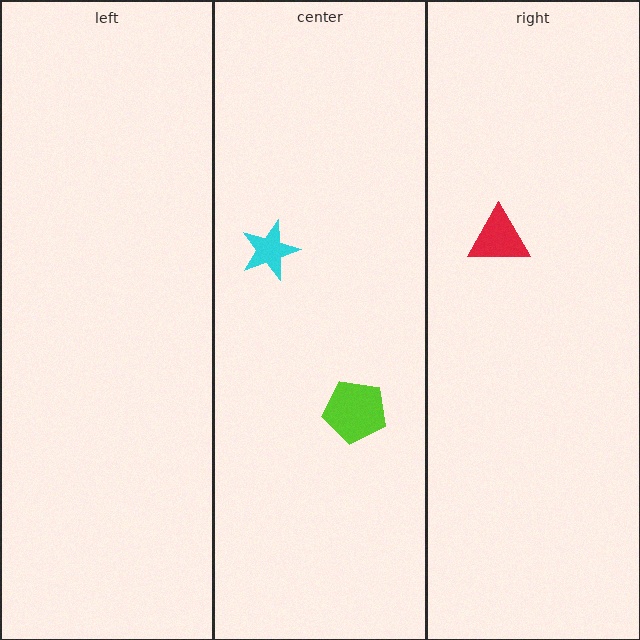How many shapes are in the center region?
2.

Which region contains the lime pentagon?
The center region.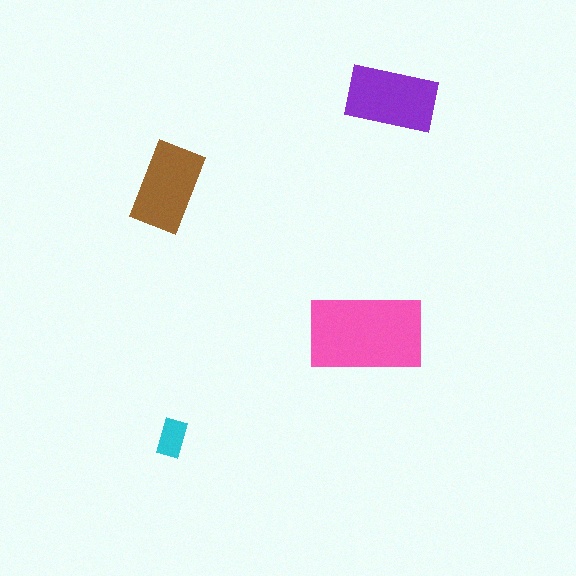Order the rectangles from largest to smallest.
the pink one, the purple one, the brown one, the cyan one.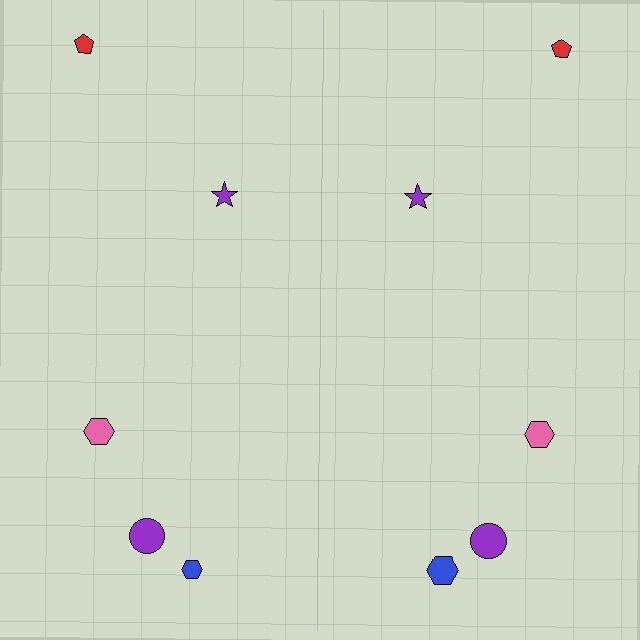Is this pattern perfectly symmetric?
No, the pattern is not perfectly symmetric. The blue hexagon on the right side has a different size than its mirror counterpart.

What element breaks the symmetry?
The blue hexagon on the right side has a different size than its mirror counterpart.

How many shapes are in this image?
There are 10 shapes in this image.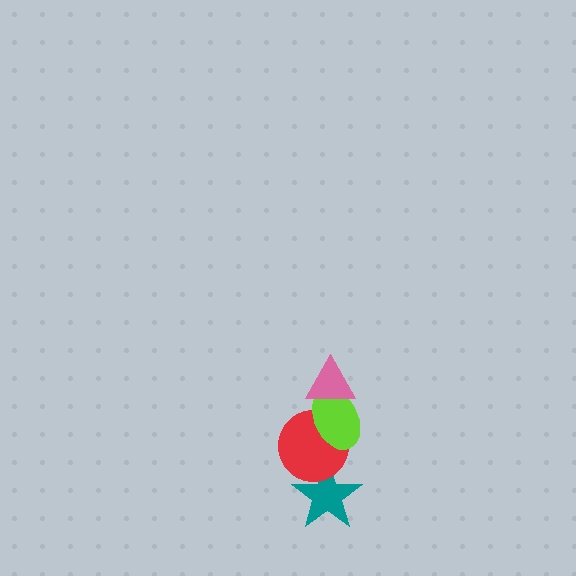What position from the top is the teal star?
The teal star is 4th from the top.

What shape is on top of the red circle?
The lime ellipse is on top of the red circle.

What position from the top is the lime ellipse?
The lime ellipse is 2nd from the top.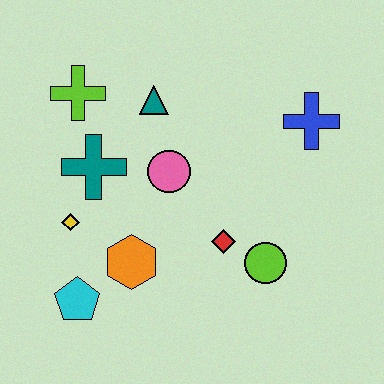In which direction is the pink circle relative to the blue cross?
The pink circle is to the left of the blue cross.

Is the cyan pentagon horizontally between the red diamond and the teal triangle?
No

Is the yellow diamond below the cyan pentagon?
No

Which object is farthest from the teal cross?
The blue cross is farthest from the teal cross.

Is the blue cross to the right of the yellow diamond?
Yes